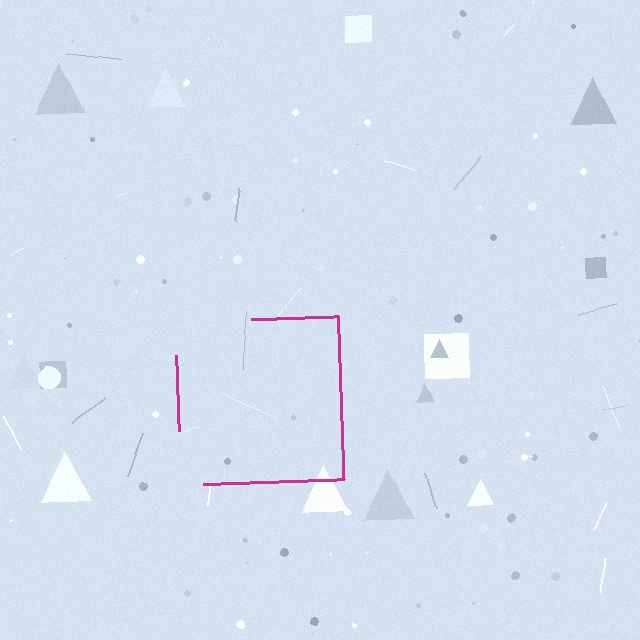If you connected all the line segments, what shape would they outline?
They would outline a square.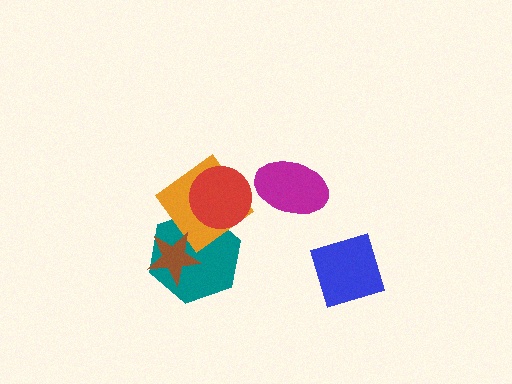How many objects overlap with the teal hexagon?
3 objects overlap with the teal hexagon.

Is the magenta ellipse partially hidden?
No, no other shape covers it.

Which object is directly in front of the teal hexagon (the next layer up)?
The orange diamond is directly in front of the teal hexagon.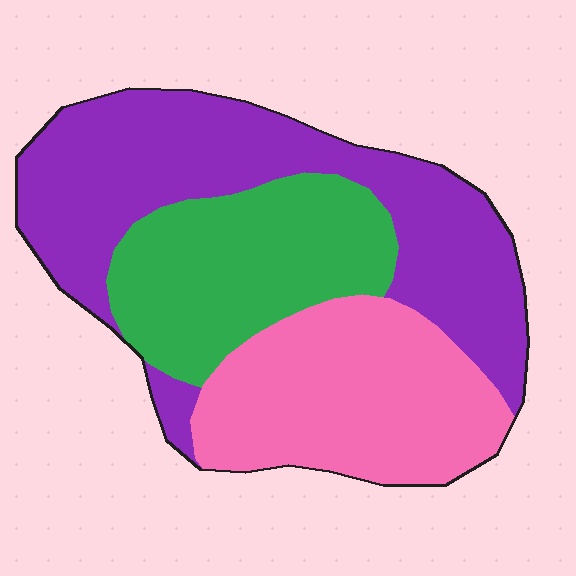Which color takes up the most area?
Purple, at roughly 45%.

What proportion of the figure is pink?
Pink covers roughly 30% of the figure.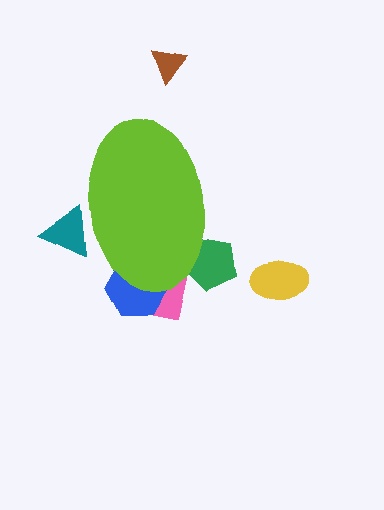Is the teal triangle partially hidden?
Yes, the teal triangle is partially hidden behind the lime ellipse.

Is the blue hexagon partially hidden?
Yes, the blue hexagon is partially hidden behind the lime ellipse.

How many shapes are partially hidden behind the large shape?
4 shapes are partially hidden.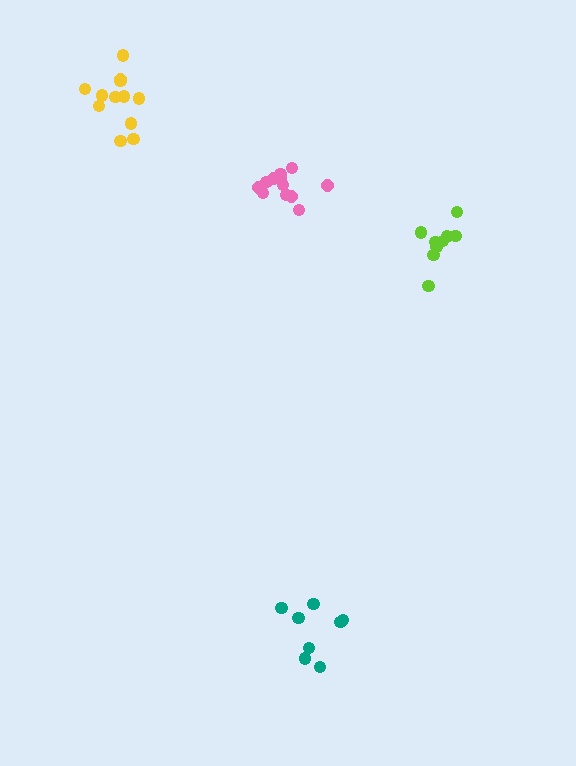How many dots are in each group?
Group 1: 12 dots, Group 2: 9 dots, Group 3: 8 dots, Group 4: 12 dots (41 total).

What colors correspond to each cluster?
The clusters are colored: pink, lime, teal, yellow.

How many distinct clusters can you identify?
There are 4 distinct clusters.